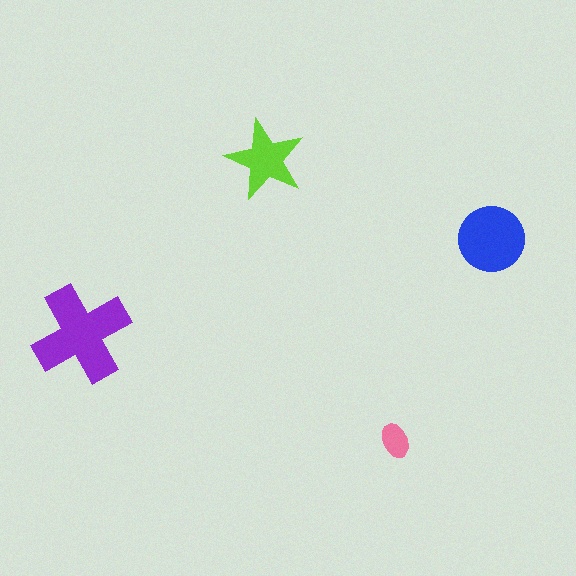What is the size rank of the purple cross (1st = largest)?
1st.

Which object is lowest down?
The pink ellipse is bottommost.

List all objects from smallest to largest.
The pink ellipse, the lime star, the blue circle, the purple cross.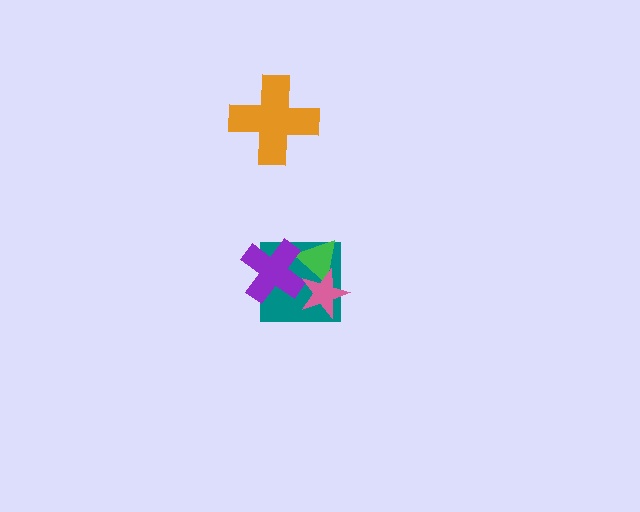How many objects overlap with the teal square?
3 objects overlap with the teal square.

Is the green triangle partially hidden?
Yes, it is partially covered by another shape.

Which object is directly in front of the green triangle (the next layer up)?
The purple cross is directly in front of the green triangle.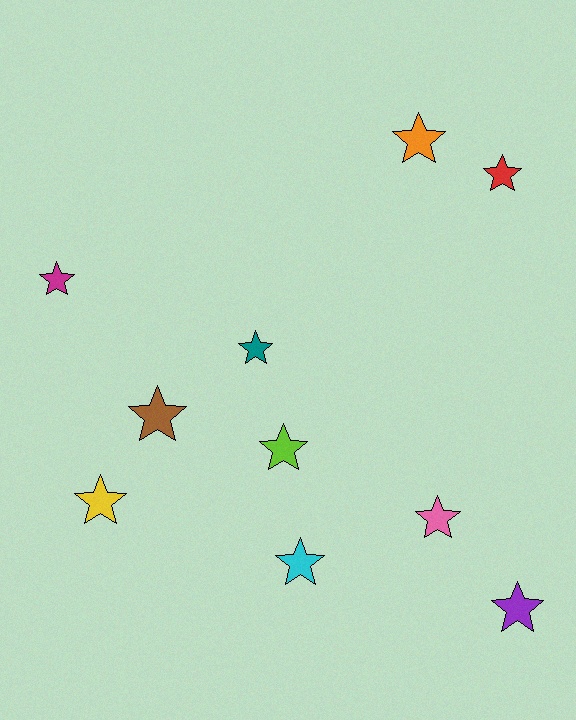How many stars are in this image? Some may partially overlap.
There are 10 stars.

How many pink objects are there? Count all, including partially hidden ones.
There is 1 pink object.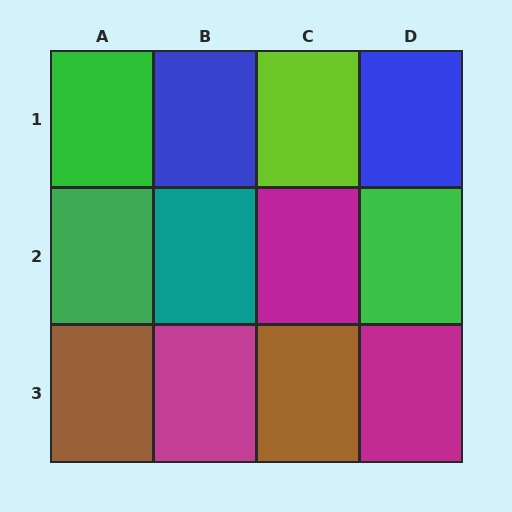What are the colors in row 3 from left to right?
Brown, magenta, brown, magenta.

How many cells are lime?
1 cell is lime.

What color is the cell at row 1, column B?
Blue.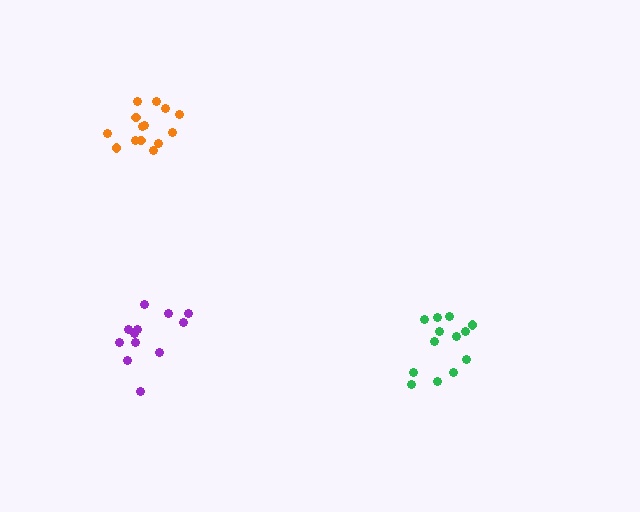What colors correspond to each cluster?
The clusters are colored: orange, green, purple.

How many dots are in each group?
Group 1: 14 dots, Group 2: 13 dots, Group 3: 12 dots (39 total).